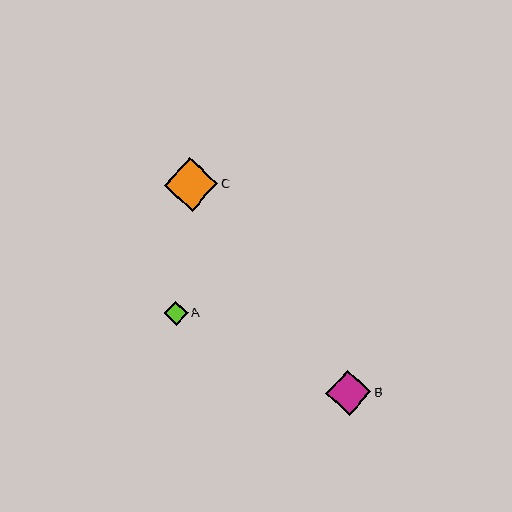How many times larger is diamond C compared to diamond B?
Diamond C is approximately 1.2 times the size of diamond B.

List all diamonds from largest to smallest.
From largest to smallest: C, B, A.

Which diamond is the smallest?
Diamond A is the smallest with a size of approximately 24 pixels.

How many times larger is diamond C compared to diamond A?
Diamond C is approximately 2.2 times the size of diamond A.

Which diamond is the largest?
Diamond C is the largest with a size of approximately 53 pixels.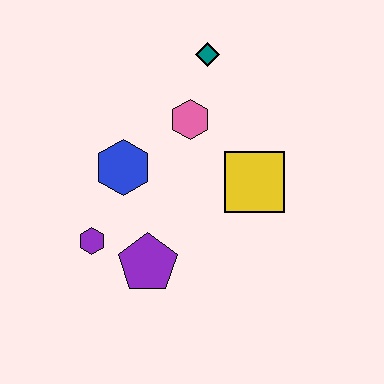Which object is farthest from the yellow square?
The purple hexagon is farthest from the yellow square.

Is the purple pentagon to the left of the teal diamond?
Yes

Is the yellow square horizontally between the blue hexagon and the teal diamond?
No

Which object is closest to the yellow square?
The pink hexagon is closest to the yellow square.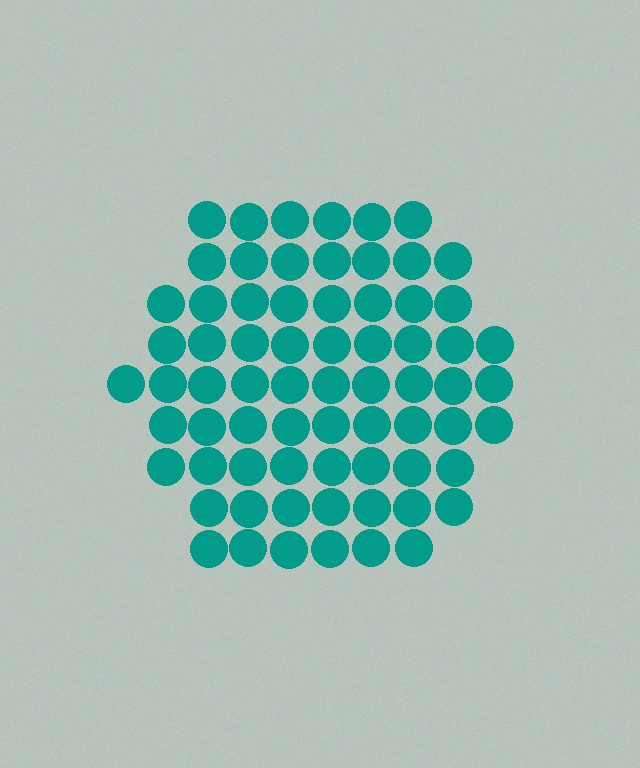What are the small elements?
The small elements are circles.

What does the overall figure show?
The overall figure shows a hexagon.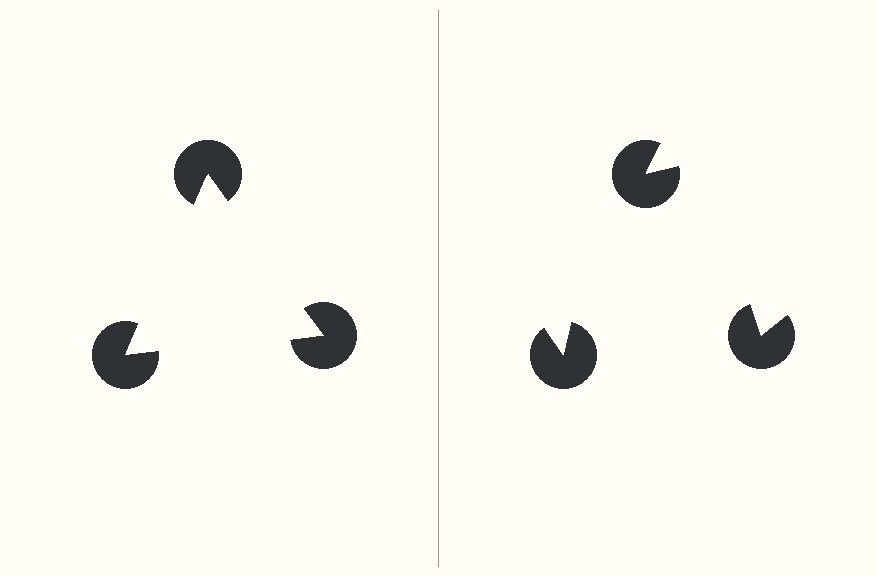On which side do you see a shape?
An illusory triangle appears on the left side. On the right side the wedge cuts are rotated, so no coherent shape forms.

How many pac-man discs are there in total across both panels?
6 — 3 on each side.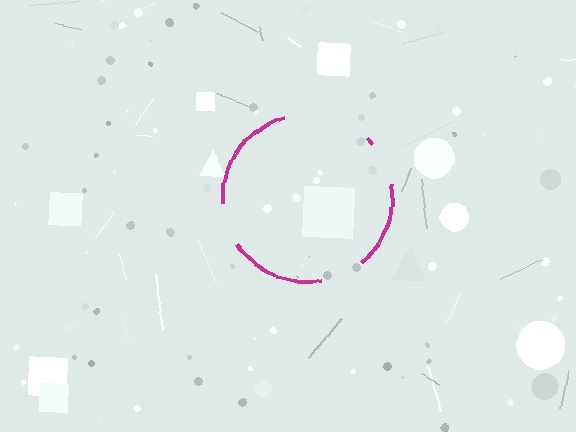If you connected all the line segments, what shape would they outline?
They would outline a circle.